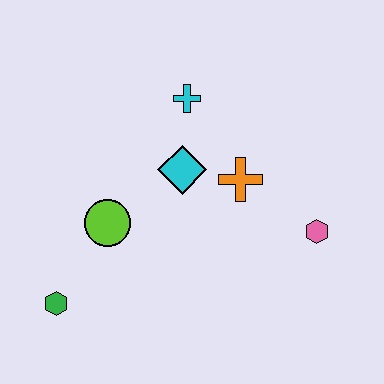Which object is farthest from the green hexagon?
The pink hexagon is farthest from the green hexagon.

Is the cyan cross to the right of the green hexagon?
Yes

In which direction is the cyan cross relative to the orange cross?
The cyan cross is above the orange cross.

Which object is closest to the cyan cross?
The cyan diamond is closest to the cyan cross.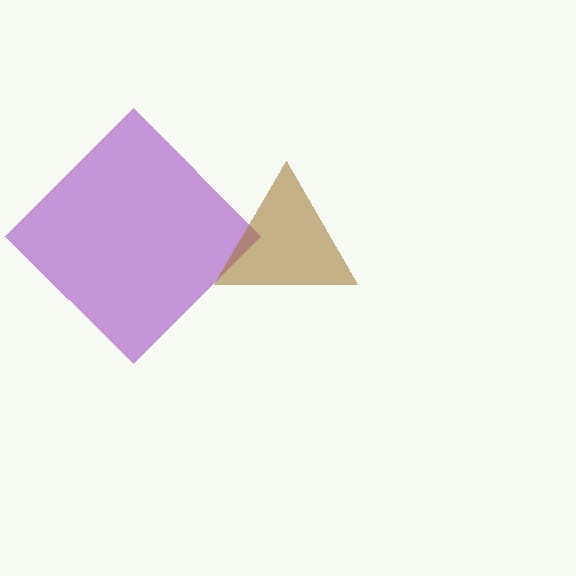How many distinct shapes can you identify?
There are 2 distinct shapes: a purple diamond, a brown triangle.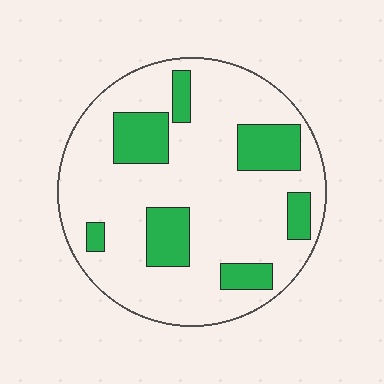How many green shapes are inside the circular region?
7.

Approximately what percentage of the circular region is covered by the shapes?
Approximately 20%.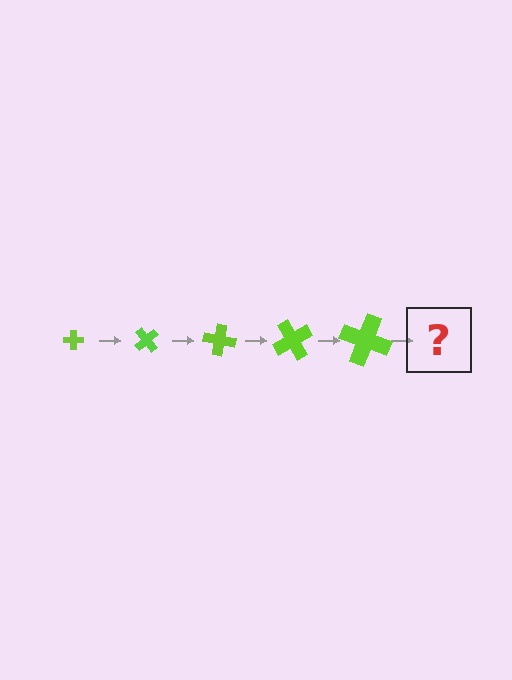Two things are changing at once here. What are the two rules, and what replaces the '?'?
The two rules are that the cross grows larger each step and it rotates 50 degrees each step. The '?' should be a cross, larger than the previous one and rotated 250 degrees from the start.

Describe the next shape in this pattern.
It should be a cross, larger than the previous one and rotated 250 degrees from the start.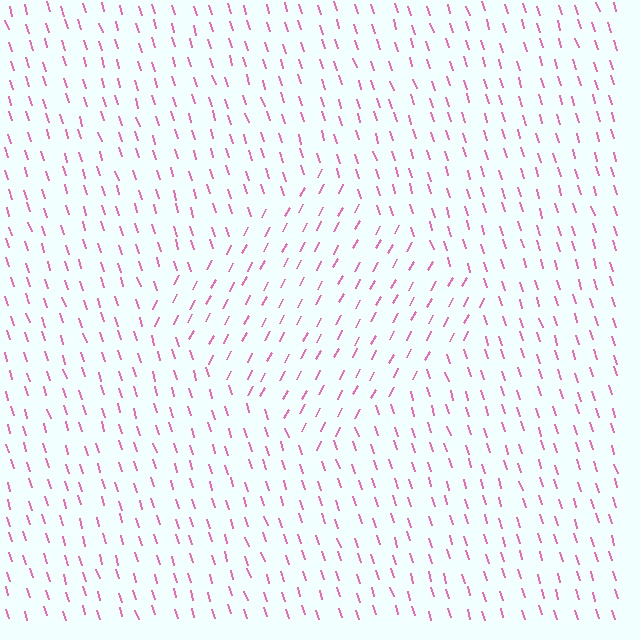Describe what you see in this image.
The image is filled with small pink line segments. A diamond region in the image has lines oriented differently from the surrounding lines, creating a visible texture boundary.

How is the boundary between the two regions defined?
The boundary is defined purely by a change in line orientation (approximately 45 degrees difference). All lines are the same color and thickness.